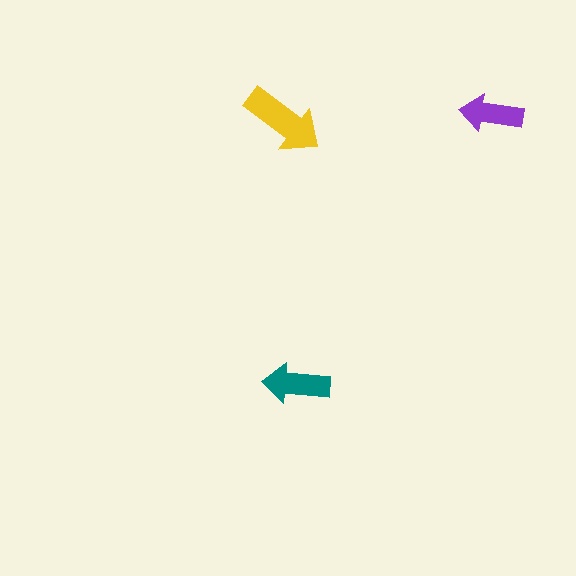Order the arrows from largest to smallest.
the yellow one, the teal one, the purple one.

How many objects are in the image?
There are 3 objects in the image.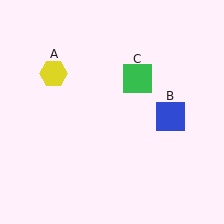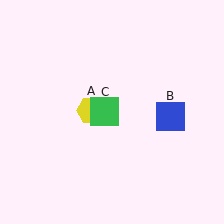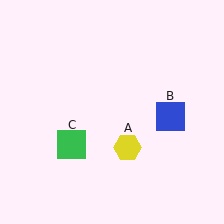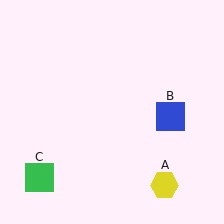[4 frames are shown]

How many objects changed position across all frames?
2 objects changed position: yellow hexagon (object A), green square (object C).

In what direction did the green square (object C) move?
The green square (object C) moved down and to the left.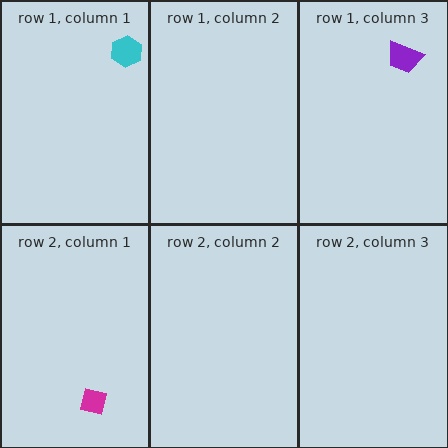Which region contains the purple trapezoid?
The row 1, column 3 region.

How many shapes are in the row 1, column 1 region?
1.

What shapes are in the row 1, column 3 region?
The purple trapezoid.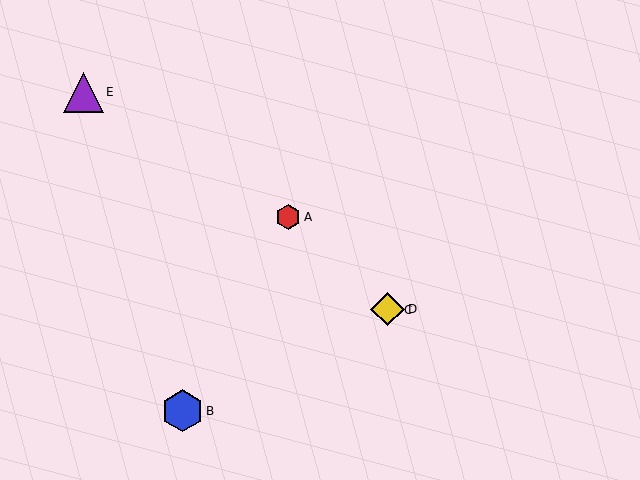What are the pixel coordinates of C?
Object C is at (388, 310).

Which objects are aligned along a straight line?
Objects A, C, D are aligned along a straight line.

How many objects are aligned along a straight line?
3 objects (A, C, D) are aligned along a straight line.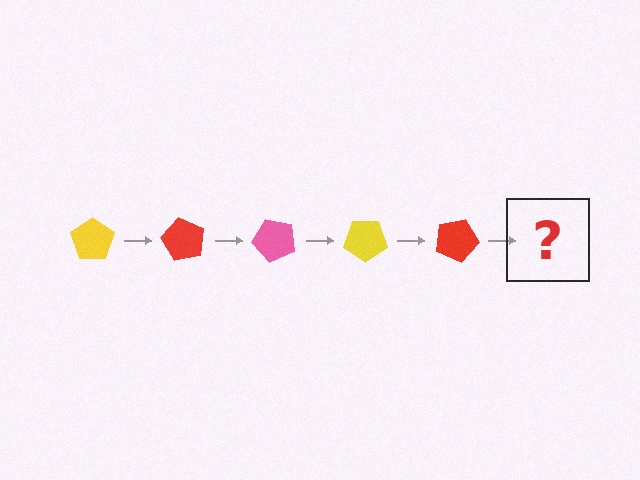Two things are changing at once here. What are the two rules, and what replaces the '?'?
The two rules are that it rotates 60 degrees each step and the color cycles through yellow, red, and pink. The '?' should be a pink pentagon, rotated 300 degrees from the start.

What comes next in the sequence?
The next element should be a pink pentagon, rotated 300 degrees from the start.